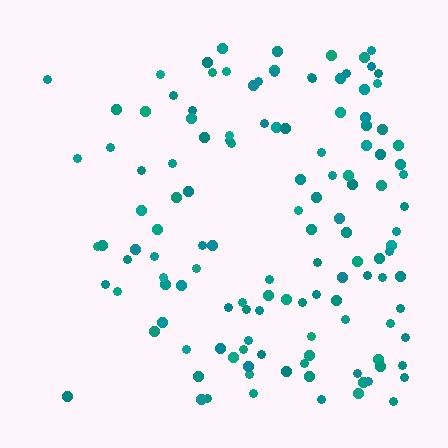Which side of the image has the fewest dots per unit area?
The left.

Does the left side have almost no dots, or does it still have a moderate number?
Still a moderate number, just noticeably fewer than the right.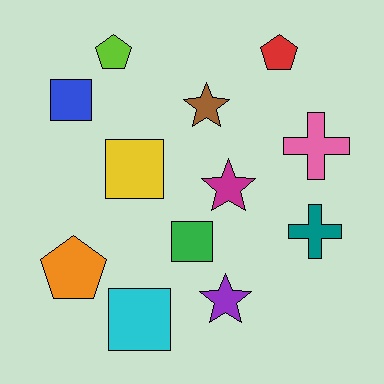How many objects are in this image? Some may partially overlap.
There are 12 objects.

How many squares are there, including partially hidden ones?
There are 4 squares.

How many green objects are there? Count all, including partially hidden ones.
There is 1 green object.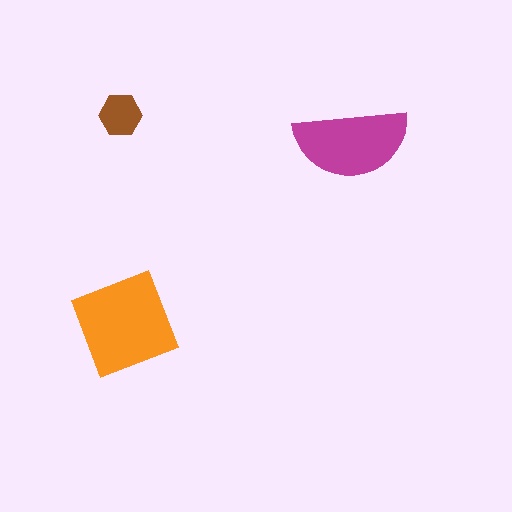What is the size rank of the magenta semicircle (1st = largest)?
2nd.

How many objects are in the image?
There are 3 objects in the image.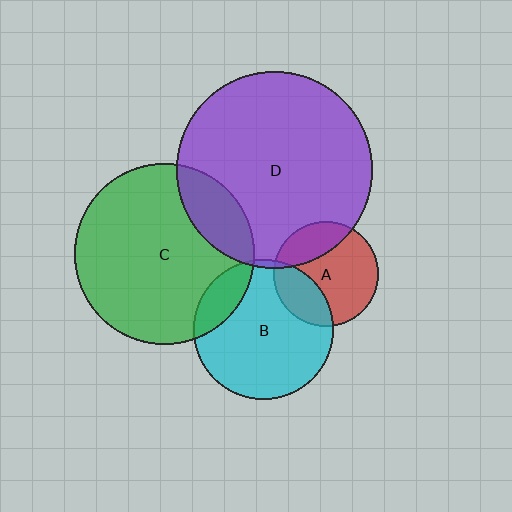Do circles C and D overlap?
Yes.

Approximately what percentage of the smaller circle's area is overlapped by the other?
Approximately 15%.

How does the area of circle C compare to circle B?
Approximately 1.7 times.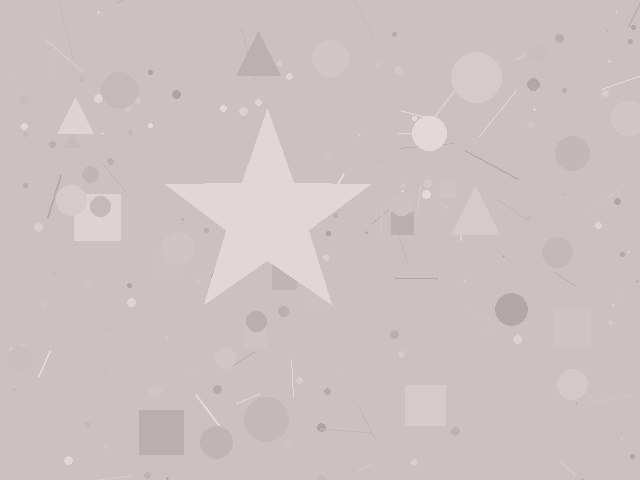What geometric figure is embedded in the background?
A star is embedded in the background.